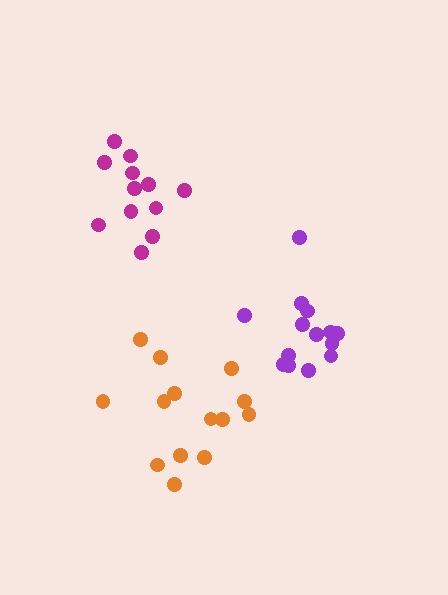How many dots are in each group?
Group 1: 14 dots, Group 2: 12 dots, Group 3: 14 dots (40 total).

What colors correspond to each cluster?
The clusters are colored: orange, magenta, purple.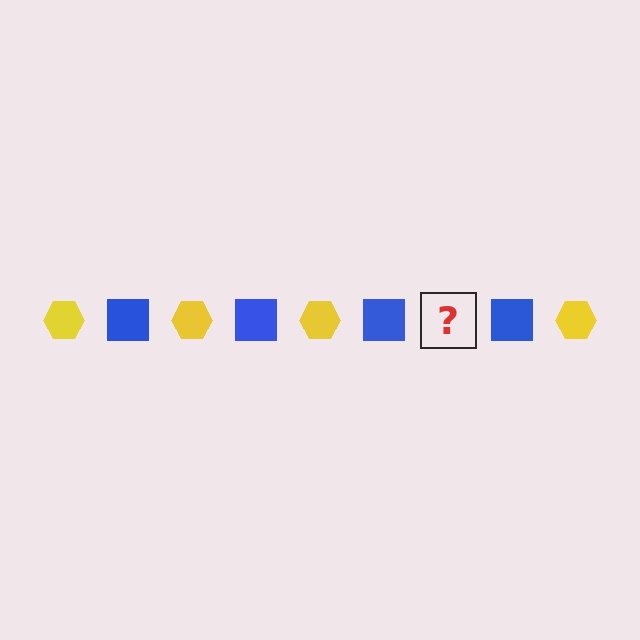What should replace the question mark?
The question mark should be replaced with a yellow hexagon.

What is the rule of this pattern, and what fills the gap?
The rule is that the pattern alternates between yellow hexagon and blue square. The gap should be filled with a yellow hexagon.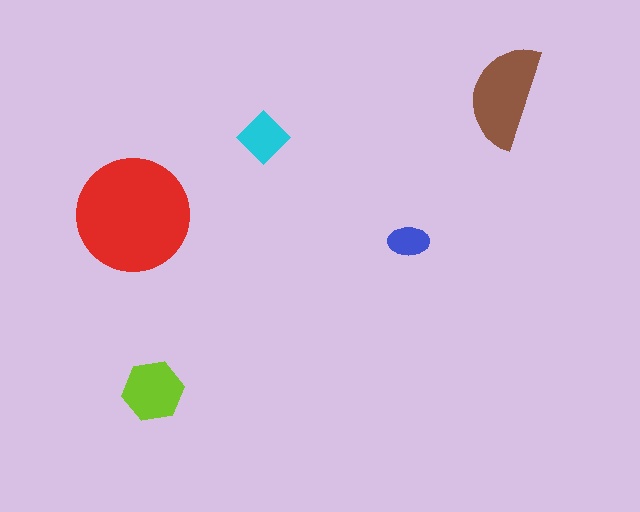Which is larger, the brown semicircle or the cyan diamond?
The brown semicircle.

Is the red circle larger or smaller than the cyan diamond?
Larger.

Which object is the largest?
The red circle.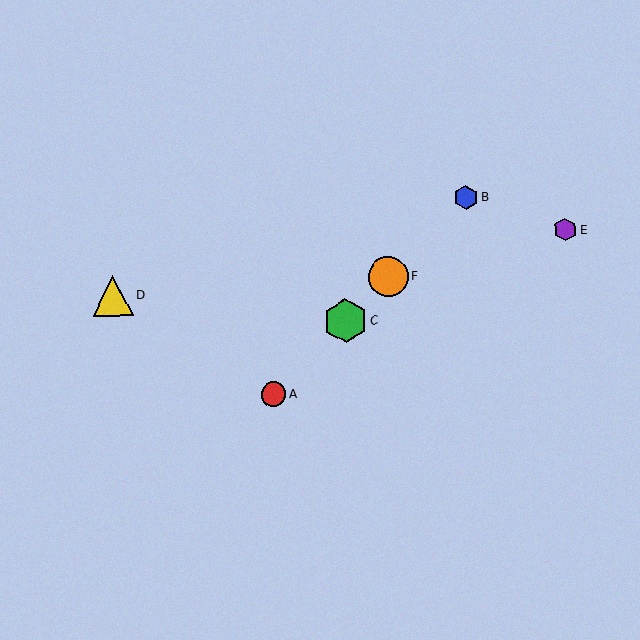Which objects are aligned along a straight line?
Objects A, B, C, F are aligned along a straight line.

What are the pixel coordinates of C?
Object C is at (345, 321).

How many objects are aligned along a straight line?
4 objects (A, B, C, F) are aligned along a straight line.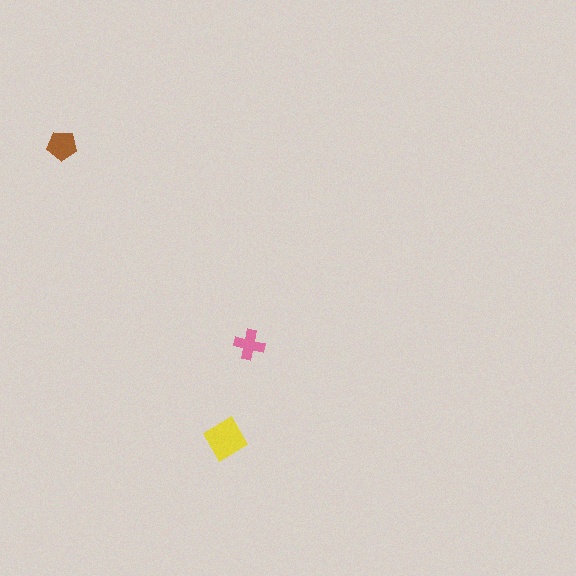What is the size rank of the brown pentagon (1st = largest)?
2nd.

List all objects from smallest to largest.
The pink cross, the brown pentagon, the yellow diamond.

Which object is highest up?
The brown pentagon is topmost.